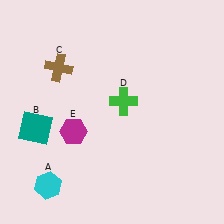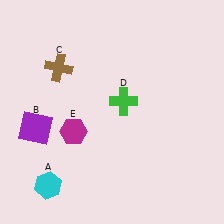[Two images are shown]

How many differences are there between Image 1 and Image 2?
There is 1 difference between the two images.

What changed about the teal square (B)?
In Image 1, B is teal. In Image 2, it changed to purple.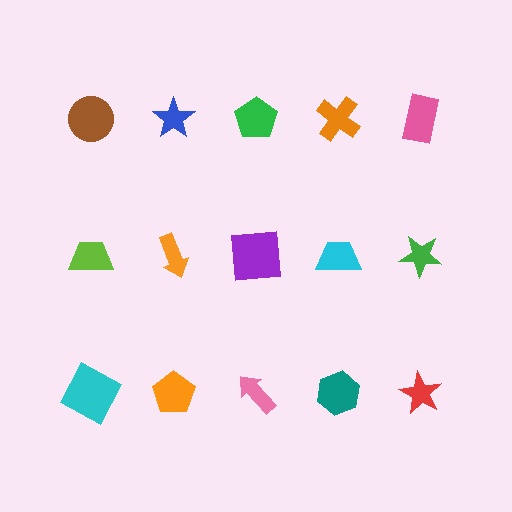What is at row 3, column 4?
A teal hexagon.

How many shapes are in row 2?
5 shapes.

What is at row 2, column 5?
A green star.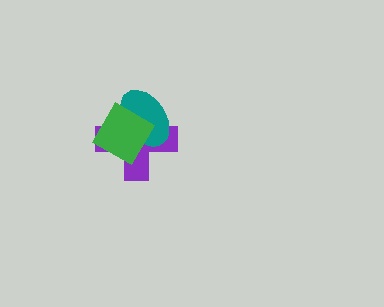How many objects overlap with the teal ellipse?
2 objects overlap with the teal ellipse.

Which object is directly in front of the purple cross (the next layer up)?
The teal ellipse is directly in front of the purple cross.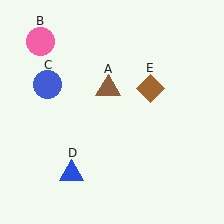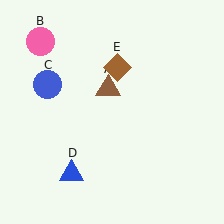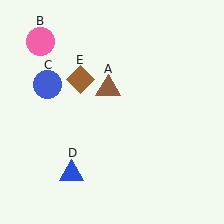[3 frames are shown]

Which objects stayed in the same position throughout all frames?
Brown triangle (object A) and pink circle (object B) and blue circle (object C) and blue triangle (object D) remained stationary.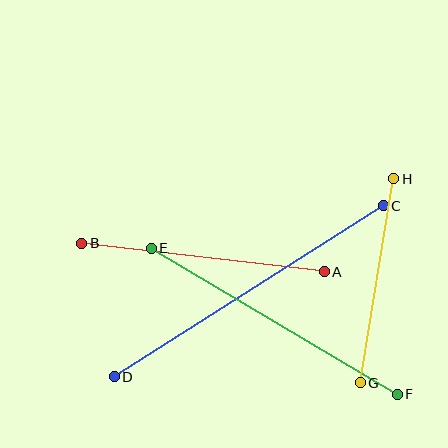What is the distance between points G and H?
The distance is approximately 207 pixels.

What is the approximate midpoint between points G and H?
The midpoint is at approximately (377, 281) pixels.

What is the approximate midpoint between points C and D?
The midpoint is at approximately (249, 291) pixels.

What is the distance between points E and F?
The distance is approximately 286 pixels.